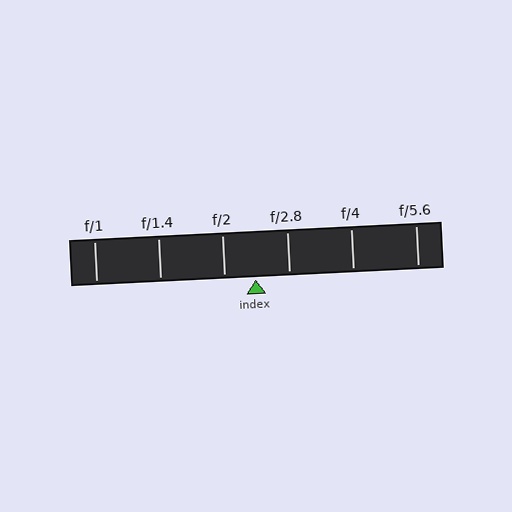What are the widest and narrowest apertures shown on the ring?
The widest aperture shown is f/1 and the narrowest is f/5.6.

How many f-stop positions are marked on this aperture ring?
There are 6 f-stop positions marked.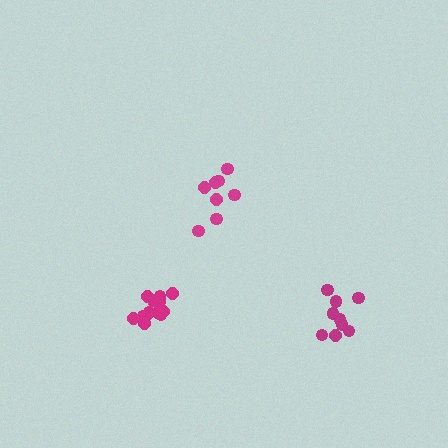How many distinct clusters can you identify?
There are 3 distinct clusters.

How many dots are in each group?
Group 1: 9 dots, Group 2: 14 dots, Group 3: 8 dots (31 total).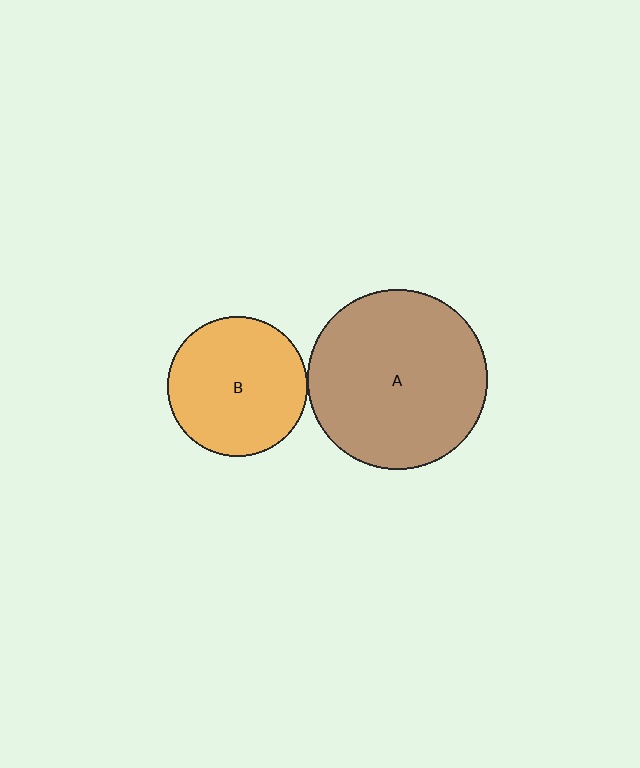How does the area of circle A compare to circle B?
Approximately 1.7 times.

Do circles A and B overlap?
Yes.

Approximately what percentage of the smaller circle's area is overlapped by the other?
Approximately 5%.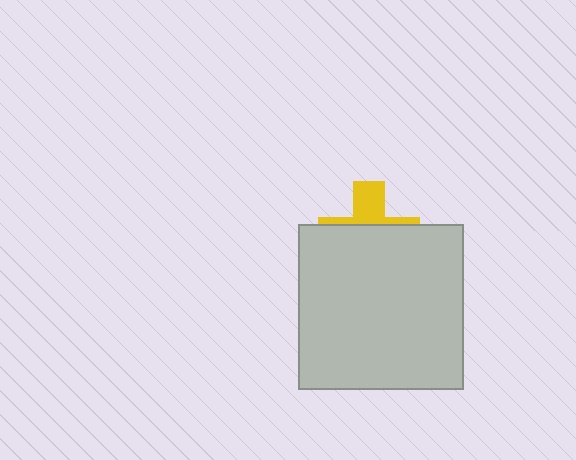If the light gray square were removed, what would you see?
You would see the complete yellow cross.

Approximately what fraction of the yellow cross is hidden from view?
Roughly 67% of the yellow cross is hidden behind the light gray square.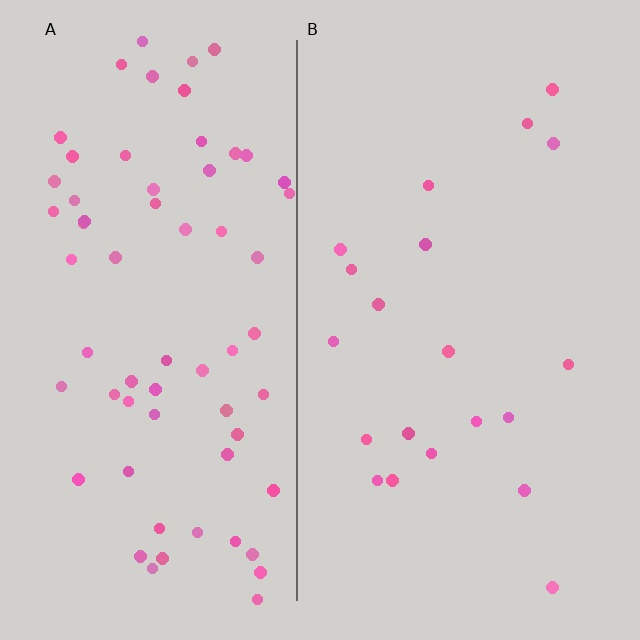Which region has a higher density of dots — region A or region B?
A (the left).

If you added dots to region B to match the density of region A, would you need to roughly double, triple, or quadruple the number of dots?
Approximately triple.